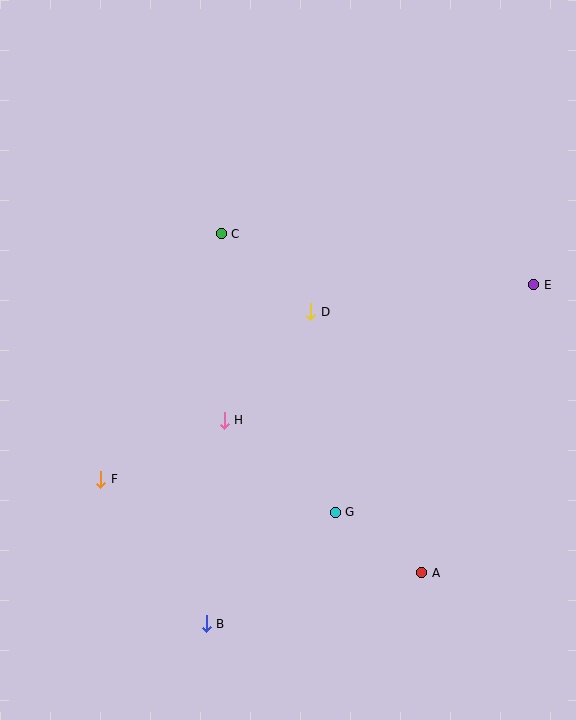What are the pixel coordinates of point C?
Point C is at (221, 234).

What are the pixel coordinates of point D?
Point D is at (311, 312).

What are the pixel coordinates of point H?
Point H is at (224, 420).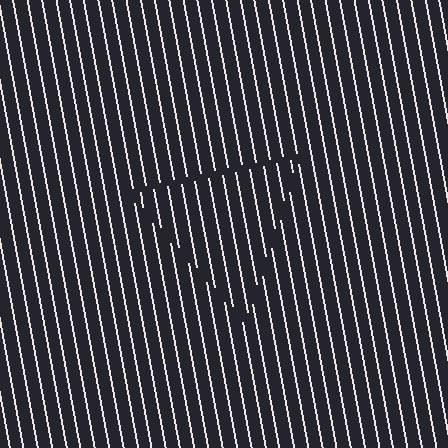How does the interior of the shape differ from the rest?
The interior of the shape contains the same grating, shifted by half a period — the contour is defined by the phase discontinuity where line-ends from the inner and outer gratings abut.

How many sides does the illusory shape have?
3 sides — the line-ends trace a triangle.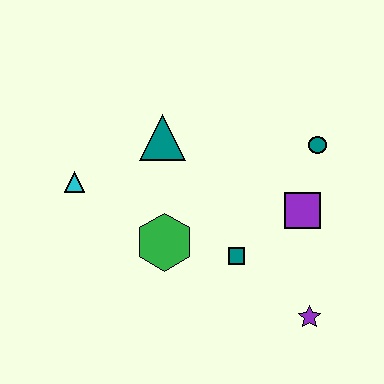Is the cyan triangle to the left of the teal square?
Yes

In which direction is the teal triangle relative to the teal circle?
The teal triangle is to the left of the teal circle.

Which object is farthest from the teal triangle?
The purple star is farthest from the teal triangle.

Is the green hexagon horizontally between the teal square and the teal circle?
No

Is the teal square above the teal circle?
No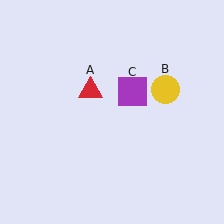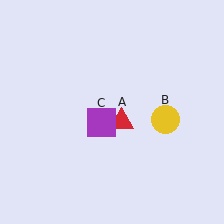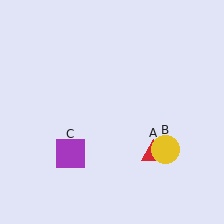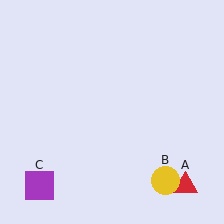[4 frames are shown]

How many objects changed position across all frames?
3 objects changed position: red triangle (object A), yellow circle (object B), purple square (object C).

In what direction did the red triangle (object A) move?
The red triangle (object A) moved down and to the right.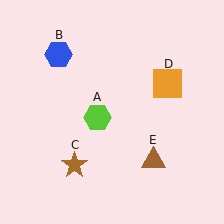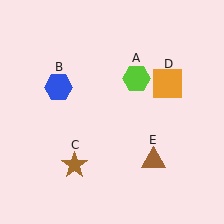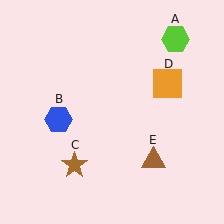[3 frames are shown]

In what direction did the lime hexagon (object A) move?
The lime hexagon (object A) moved up and to the right.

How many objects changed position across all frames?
2 objects changed position: lime hexagon (object A), blue hexagon (object B).